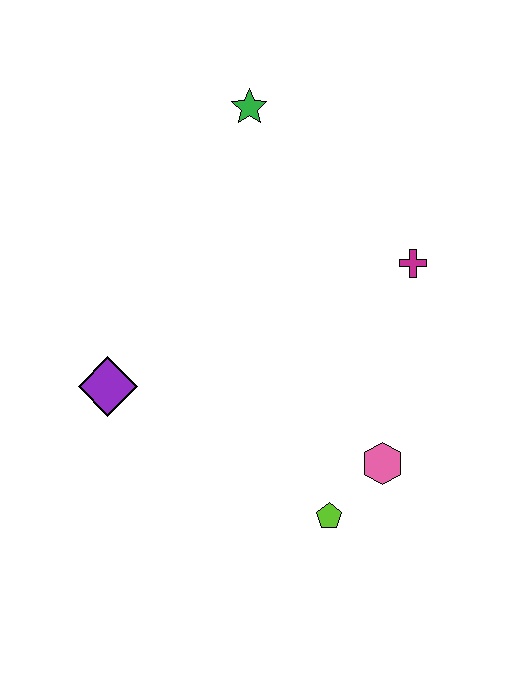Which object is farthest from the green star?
The lime pentagon is farthest from the green star.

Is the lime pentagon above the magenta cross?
No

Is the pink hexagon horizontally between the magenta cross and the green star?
Yes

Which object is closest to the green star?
The magenta cross is closest to the green star.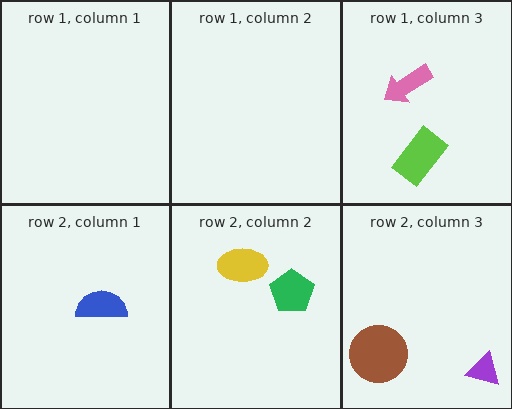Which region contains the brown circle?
The row 2, column 3 region.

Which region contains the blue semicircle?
The row 2, column 1 region.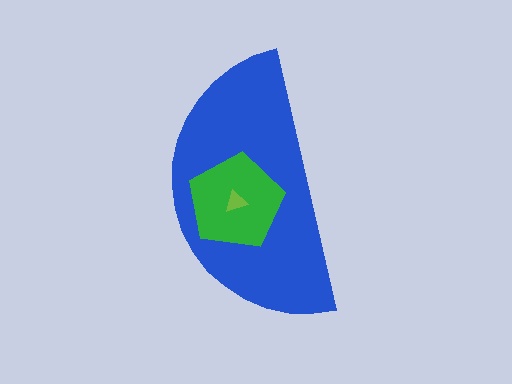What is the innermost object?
The lime triangle.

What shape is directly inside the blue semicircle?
The green pentagon.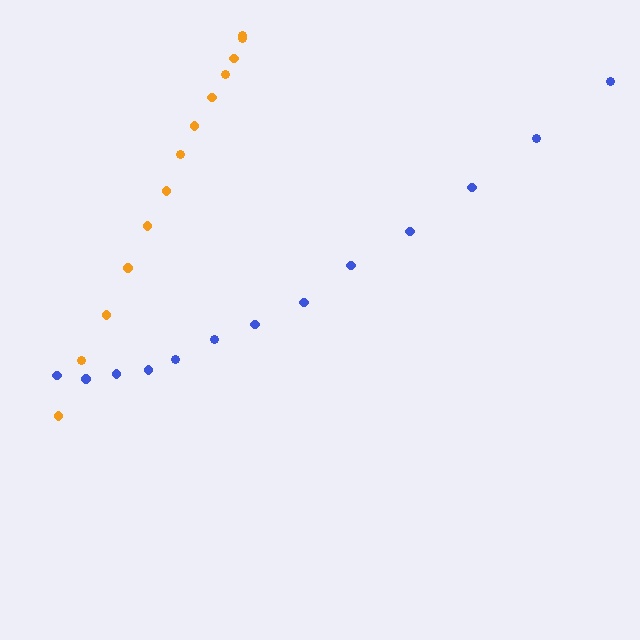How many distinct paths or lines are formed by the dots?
There are 2 distinct paths.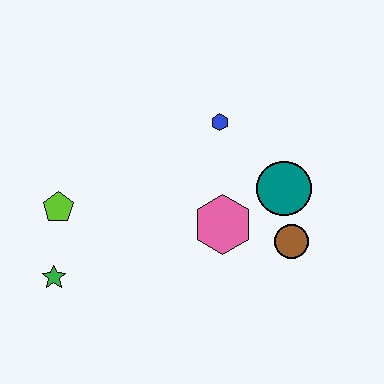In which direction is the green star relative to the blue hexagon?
The green star is to the left of the blue hexagon.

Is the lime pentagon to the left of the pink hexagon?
Yes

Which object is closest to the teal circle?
The brown circle is closest to the teal circle.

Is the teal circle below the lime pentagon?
No